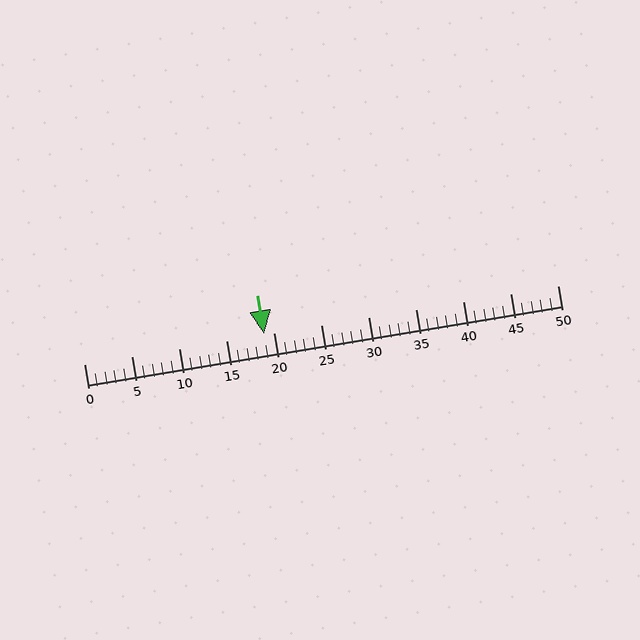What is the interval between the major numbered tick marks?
The major tick marks are spaced 5 units apart.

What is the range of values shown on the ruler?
The ruler shows values from 0 to 50.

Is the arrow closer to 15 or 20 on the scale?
The arrow is closer to 20.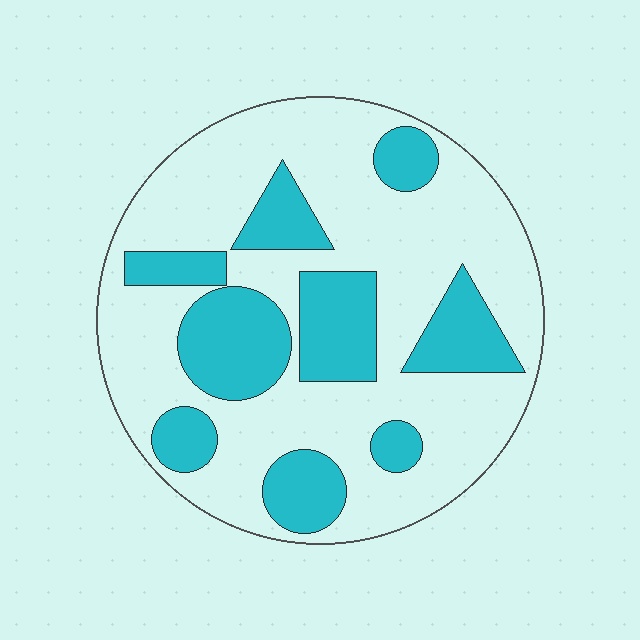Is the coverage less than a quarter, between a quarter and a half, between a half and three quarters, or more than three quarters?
Between a quarter and a half.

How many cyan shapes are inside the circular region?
9.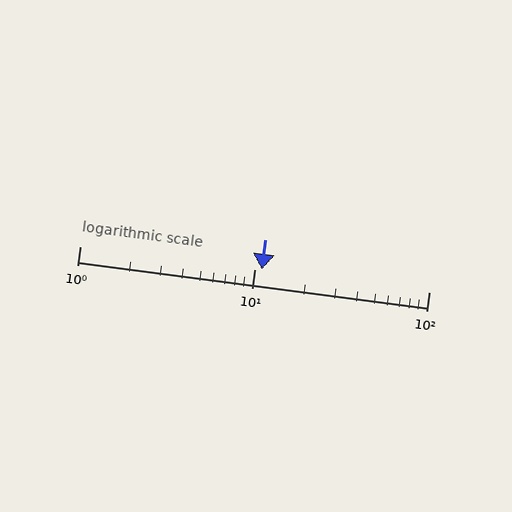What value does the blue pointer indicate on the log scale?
The pointer indicates approximately 11.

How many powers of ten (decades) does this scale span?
The scale spans 2 decades, from 1 to 100.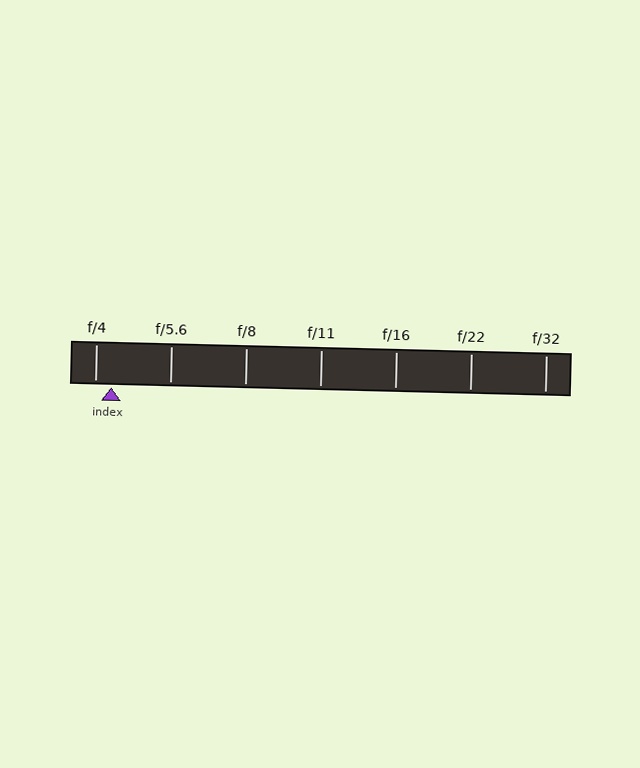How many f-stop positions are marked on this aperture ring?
There are 7 f-stop positions marked.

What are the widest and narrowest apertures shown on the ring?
The widest aperture shown is f/4 and the narrowest is f/32.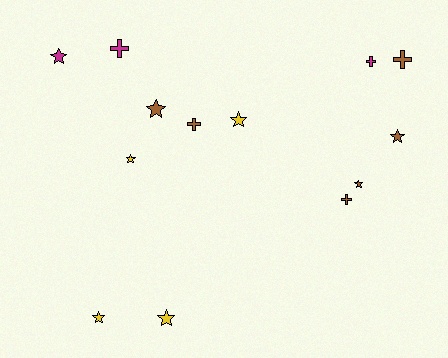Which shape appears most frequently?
Star, with 8 objects.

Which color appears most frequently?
Brown, with 6 objects.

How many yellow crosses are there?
There are no yellow crosses.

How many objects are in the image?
There are 13 objects.